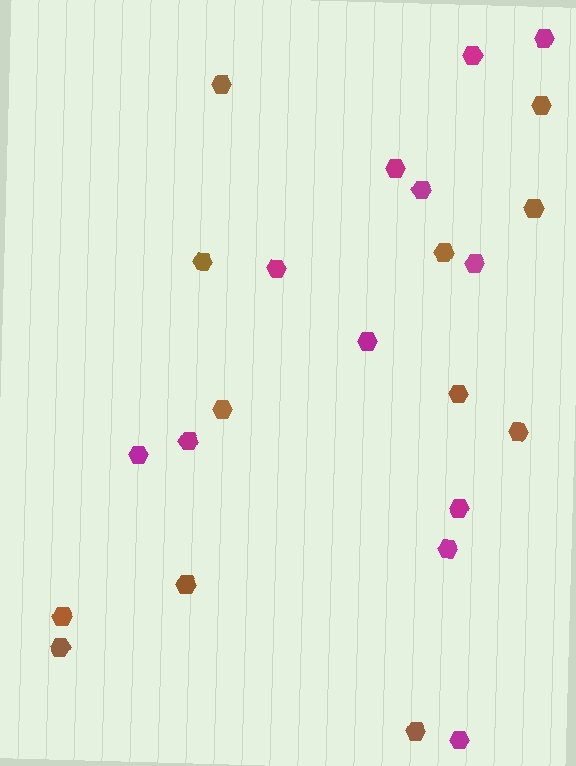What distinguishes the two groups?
There are 2 groups: one group of brown hexagons (12) and one group of magenta hexagons (12).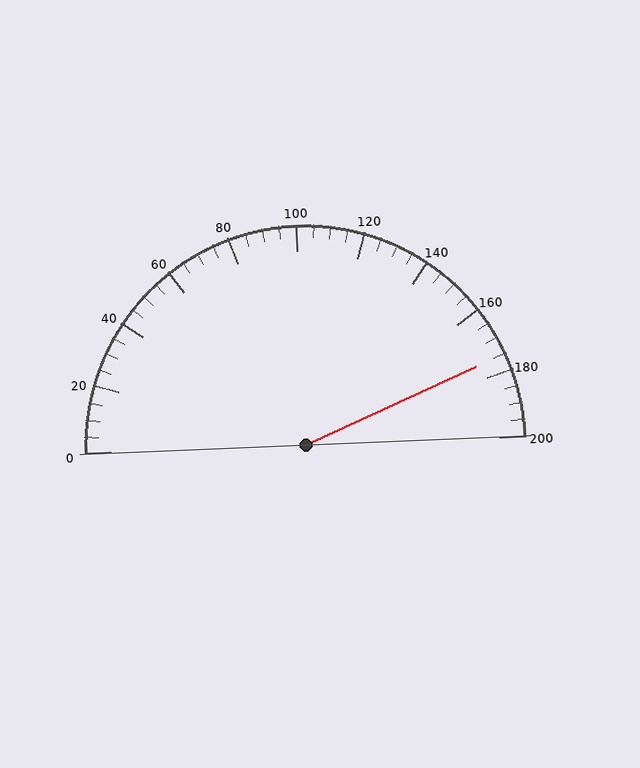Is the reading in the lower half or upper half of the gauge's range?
The reading is in the upper half of the range (0 to 200).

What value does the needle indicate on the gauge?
The needle indicates approximately 175.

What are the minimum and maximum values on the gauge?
The gauge ranges from 0 to 200.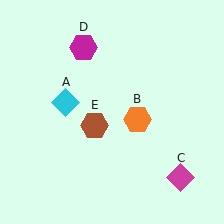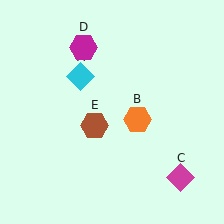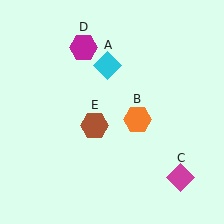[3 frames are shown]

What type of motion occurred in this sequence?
The cyan diamond (object A) rotated clockwise around the center of the scene.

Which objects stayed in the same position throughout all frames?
Orange hexagon (object B) and magenta diamond (object C) and magenta hexagon (object D) and brown hexagon (object E) remained stationary.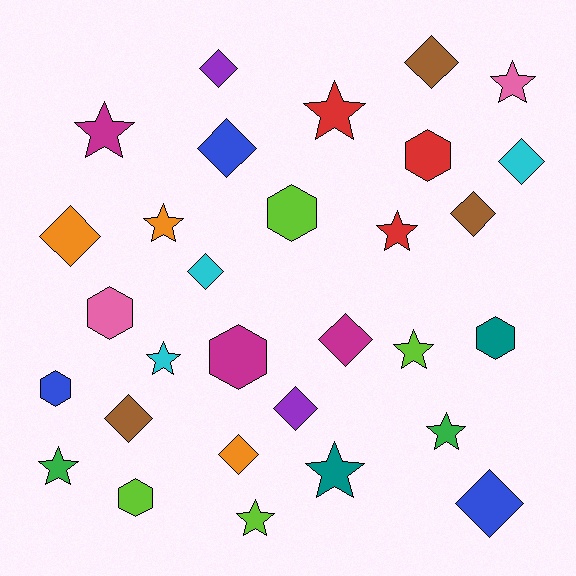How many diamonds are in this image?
There are 12 diamonds.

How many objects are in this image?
There are 30 objects.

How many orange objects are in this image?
There are 3 orange objects.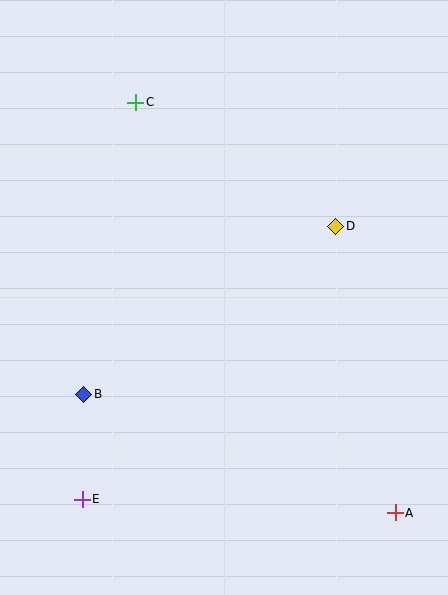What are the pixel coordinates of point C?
Point C is at (136, 102).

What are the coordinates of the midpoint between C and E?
The midpoint between C and E is at (109, 301).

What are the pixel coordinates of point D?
Point D is at (336, 226).